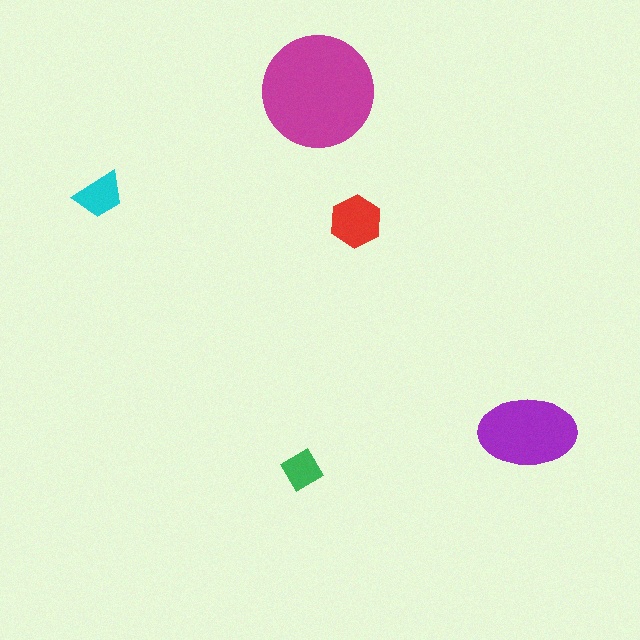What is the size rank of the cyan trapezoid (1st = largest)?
4th.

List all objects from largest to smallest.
The magenta circle, the purple ellipse, the red hexagon, the cyan trapezoid, the green diamond.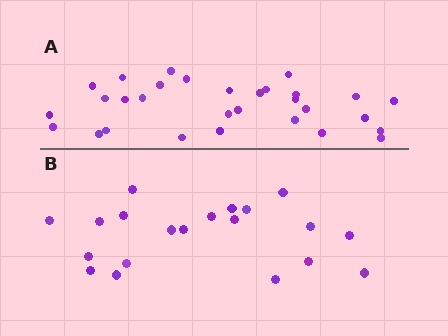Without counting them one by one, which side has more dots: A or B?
Region A (the top region) has more dots.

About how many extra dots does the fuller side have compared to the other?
Region A has roughly 10 or so more dots than region B.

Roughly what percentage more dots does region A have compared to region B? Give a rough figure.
About 50% more.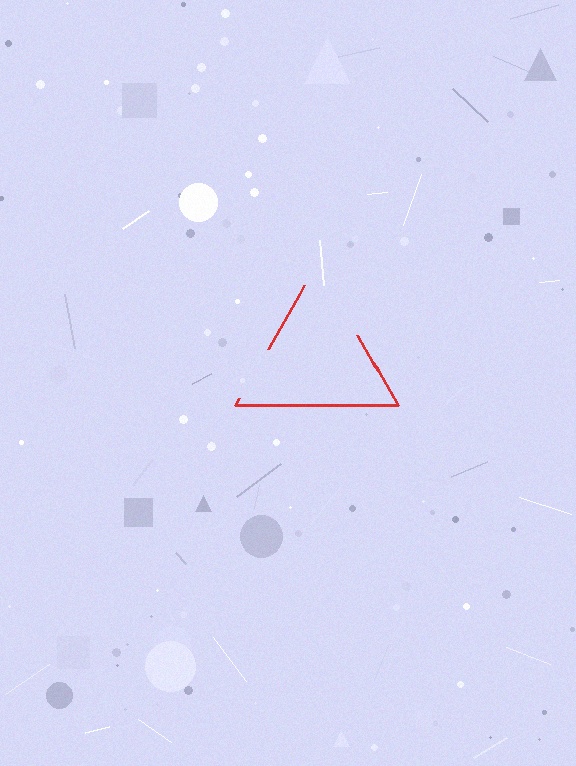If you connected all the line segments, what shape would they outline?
They would outline a triangle.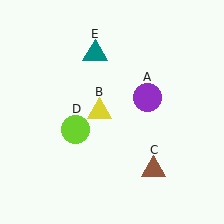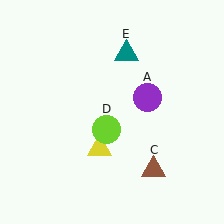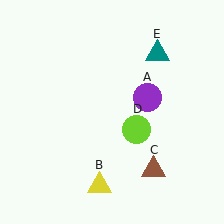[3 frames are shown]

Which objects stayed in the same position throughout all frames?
Purple circle (object A) and brown triangle (object C) remained stationary.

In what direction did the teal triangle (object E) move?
The teal triangle (object E) moved right.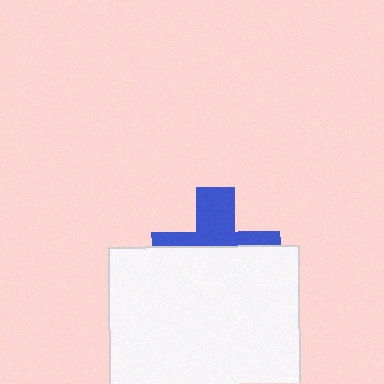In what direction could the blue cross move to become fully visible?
The blue cross could move up. That would shift it out from behind the white square entirely.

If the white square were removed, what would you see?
You would see the complete blue cross.